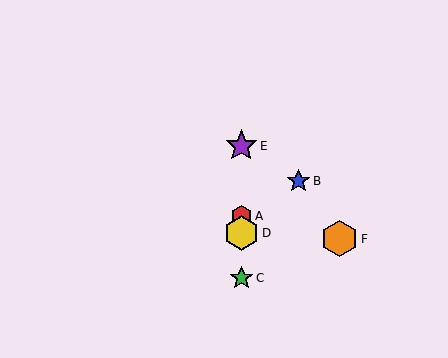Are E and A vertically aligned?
Yes, both are at x≈241.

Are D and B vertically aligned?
No, D is at x≈241 and B is at x≈299.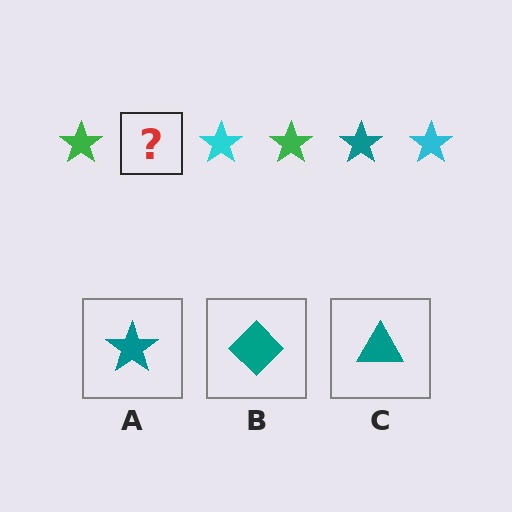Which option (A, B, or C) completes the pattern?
A.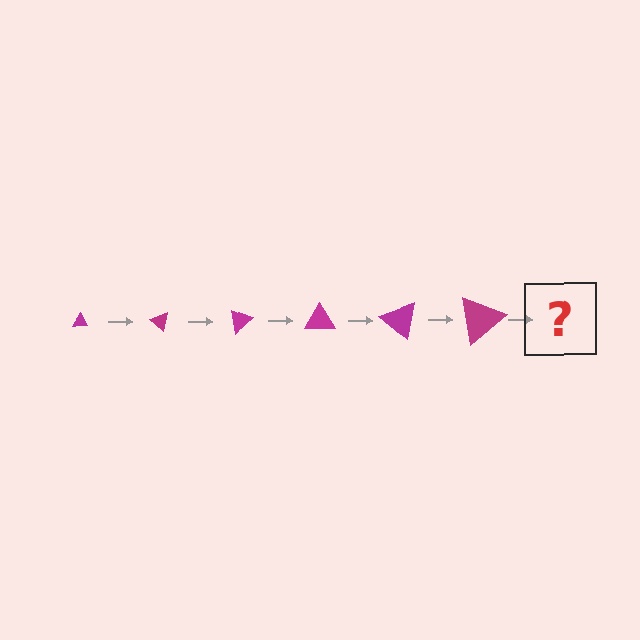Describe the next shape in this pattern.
It should be a triangle, larger than the previous one and rotated 240 degrees from the start.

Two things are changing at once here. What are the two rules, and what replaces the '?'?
The two rules are that the triangle grows larger each step and it rotates 40 degrees each step. The '?' should be a triangle, larger than the previous one and rotated 240 degrees from the start.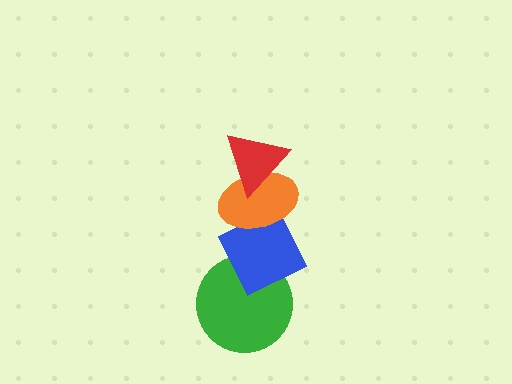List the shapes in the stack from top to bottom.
From top to bottom: the red triangle, the orange ellipse, the blue diamond, the green circle.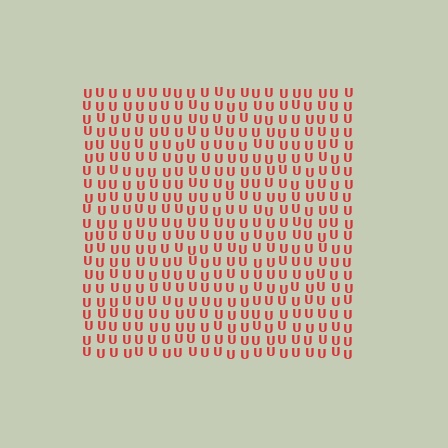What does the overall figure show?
The overall figure shows a square.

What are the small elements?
The small elements are letter U's.